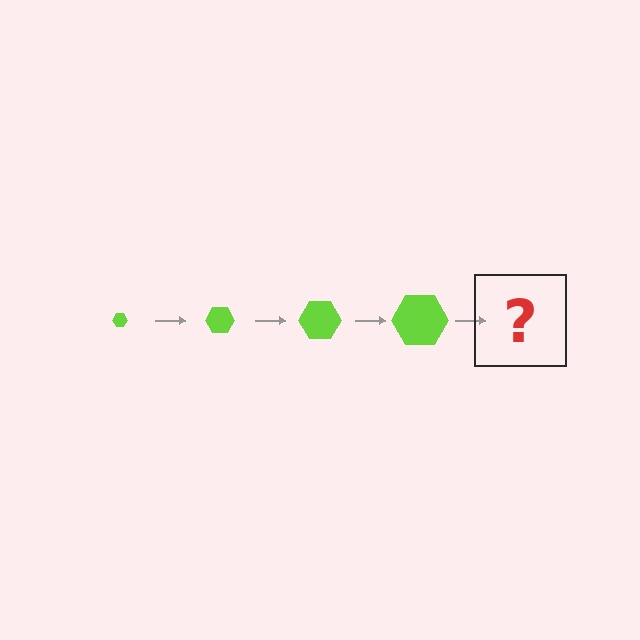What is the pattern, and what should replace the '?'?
The pattern is that the hexagon gets progressively larger each step. The '?' should be a lime hexagon, larger than the previous one.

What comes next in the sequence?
The next element should be a lime hexagon, larger than the previous one.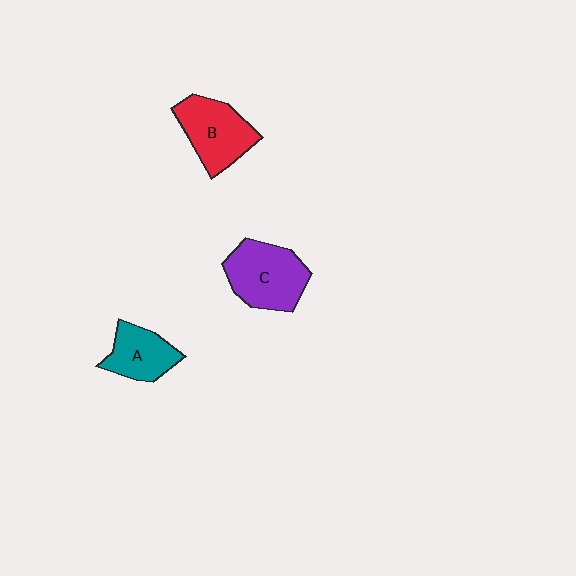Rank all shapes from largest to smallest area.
From largest to smallest: C (purple), B (red), A (teal).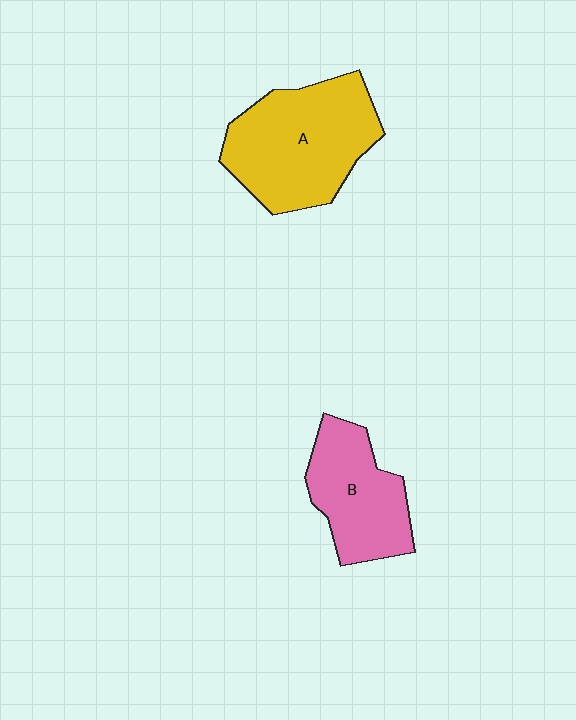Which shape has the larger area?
Shape A (yellow).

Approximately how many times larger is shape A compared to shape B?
Approximately 1.4 times.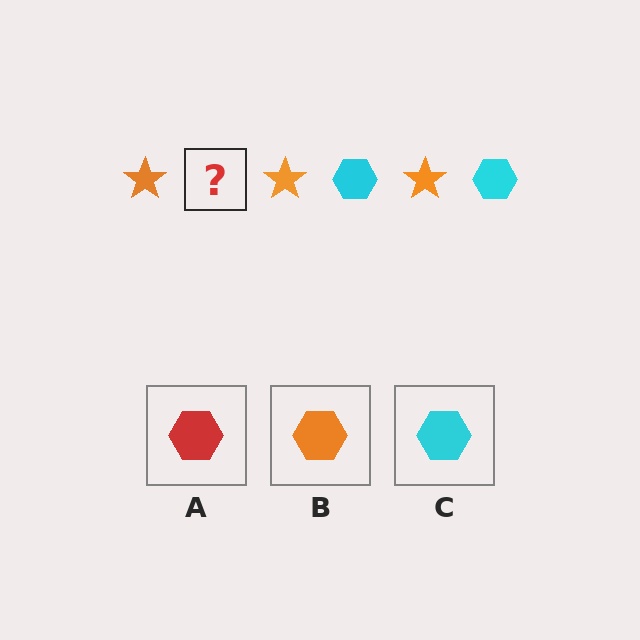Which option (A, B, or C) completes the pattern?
C.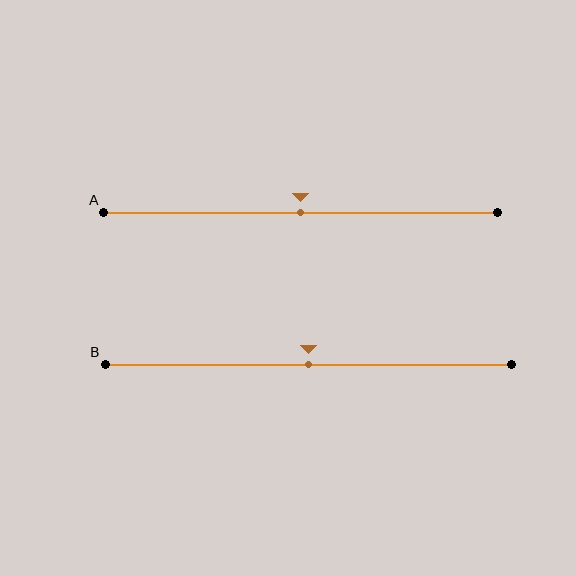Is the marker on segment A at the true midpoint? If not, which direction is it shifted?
Yes, the marker on segment A is at the true midpoint.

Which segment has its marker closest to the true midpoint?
Segment A has its marker closest to the true midpoint.